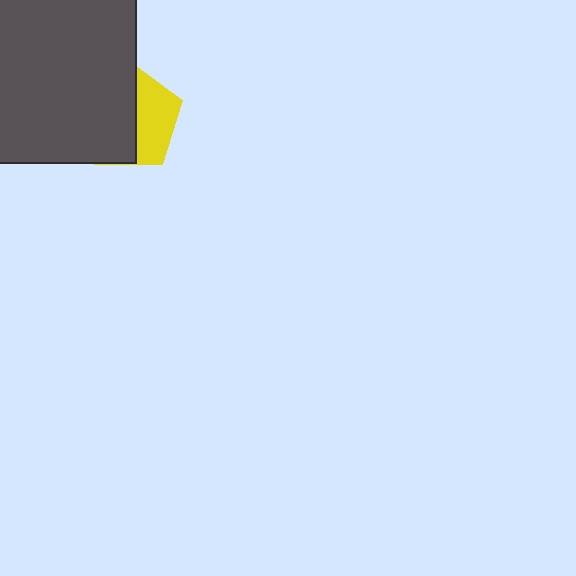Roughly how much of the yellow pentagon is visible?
A small part of it is visible (roughly 39%).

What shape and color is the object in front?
The object in front is a dark gray square.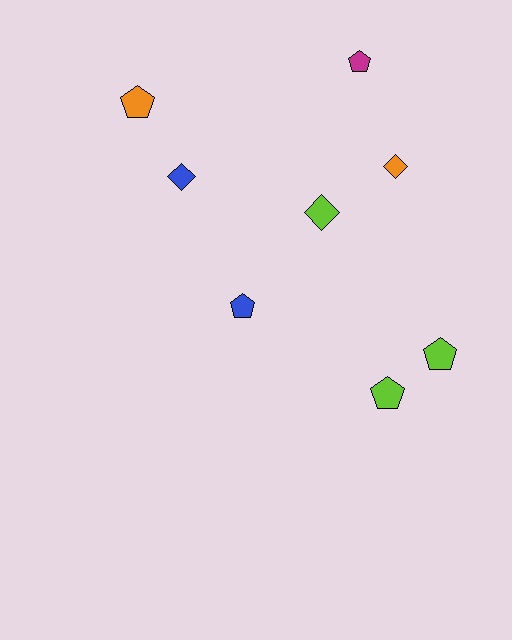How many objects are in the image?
There are 8 objects.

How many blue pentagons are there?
There is 1 blue pentagon.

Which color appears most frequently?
Lime, with 3 objects.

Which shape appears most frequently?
Pentagon, with 5 objects.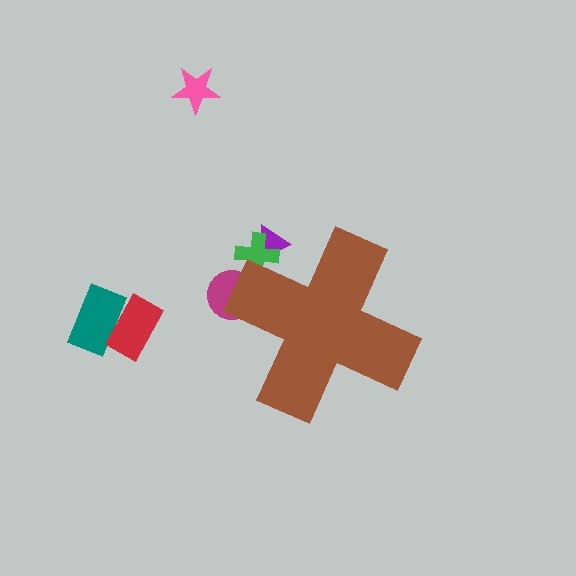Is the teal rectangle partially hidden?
No, the teal rectangle is fully visible.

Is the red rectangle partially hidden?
No, the red rectangle is fully visible.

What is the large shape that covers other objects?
A brown cross.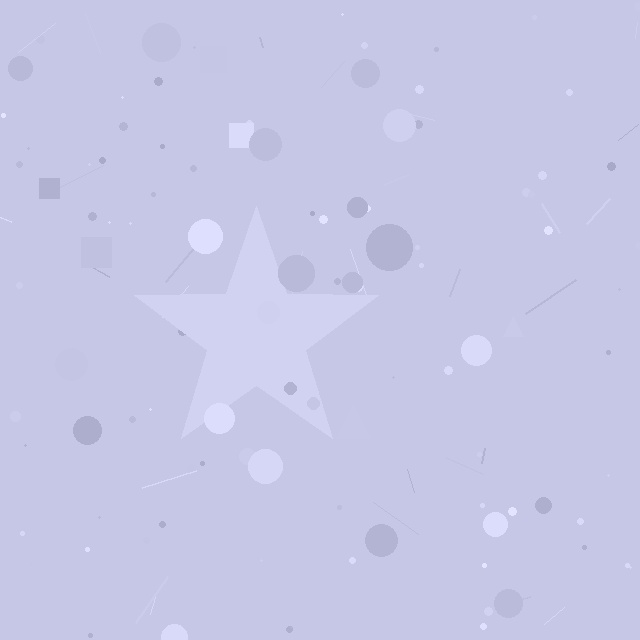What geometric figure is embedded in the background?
A star is embedded in the background.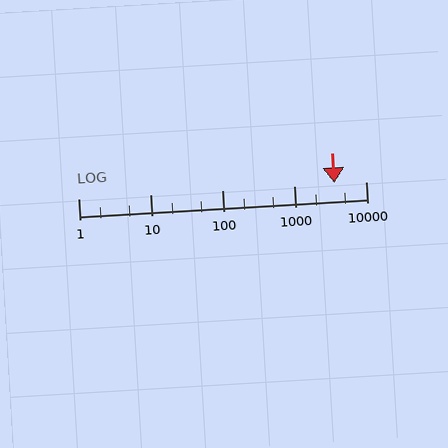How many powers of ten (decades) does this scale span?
The scale spans 4 decades, from 1 to 10000.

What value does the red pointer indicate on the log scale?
The pointer indicates approximately 3700.